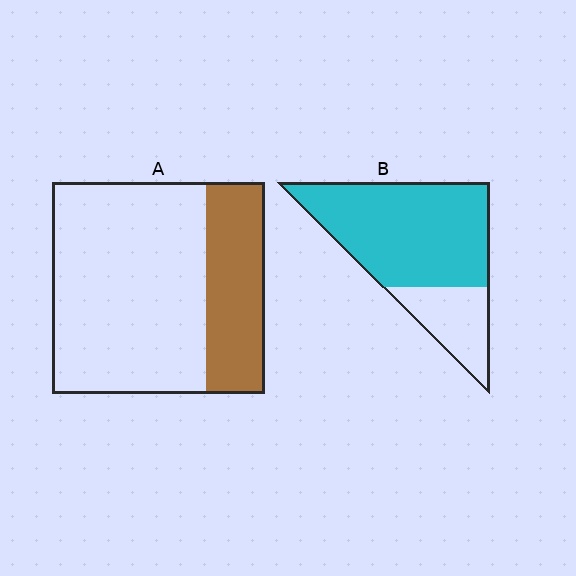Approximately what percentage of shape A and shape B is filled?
A is approximately 30% and B is approximately 75%.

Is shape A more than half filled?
No.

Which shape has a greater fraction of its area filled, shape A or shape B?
Shape B.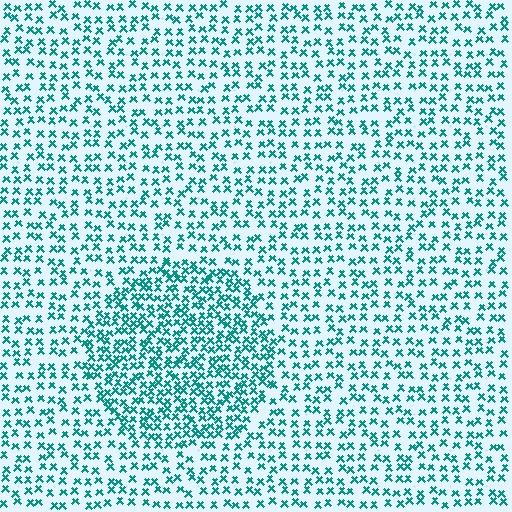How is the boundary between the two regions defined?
The boundary is defined by a change in element density (approximately 1.8x ratio). All elements are the same color, size, and shape.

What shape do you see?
I see a circle.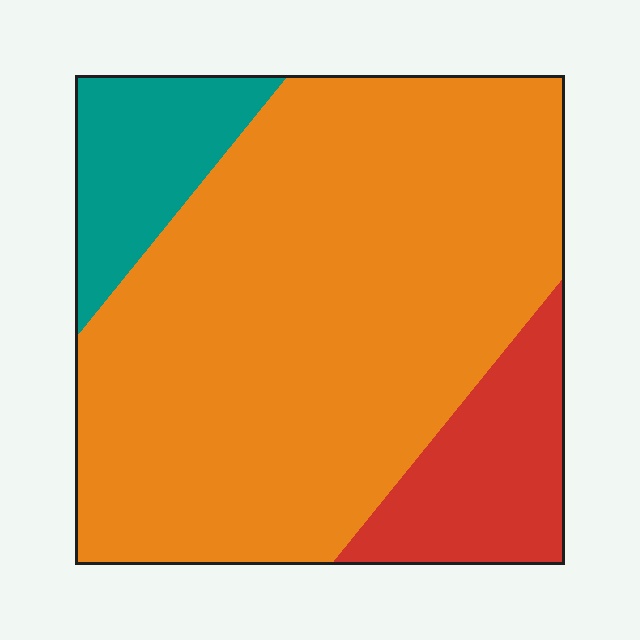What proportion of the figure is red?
Red takes up about one eighth (1/8) of the figure.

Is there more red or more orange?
Orange.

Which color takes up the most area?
Orange, at roughly 75%.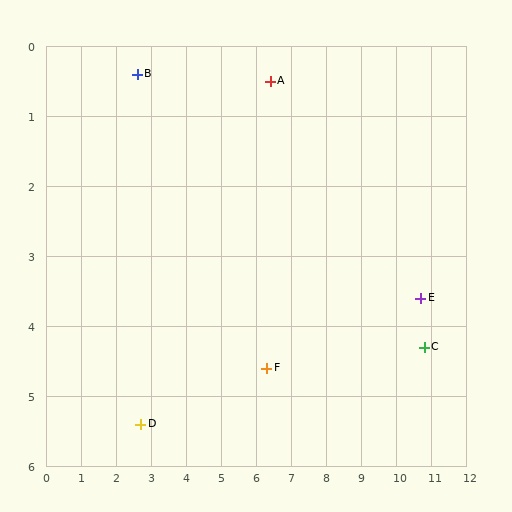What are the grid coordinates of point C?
Point C is at approximately (10.8, 4.3).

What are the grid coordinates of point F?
Point F is at approximately (6.3, 4.6).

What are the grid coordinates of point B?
Point B is at approximately (2.6, 0.4).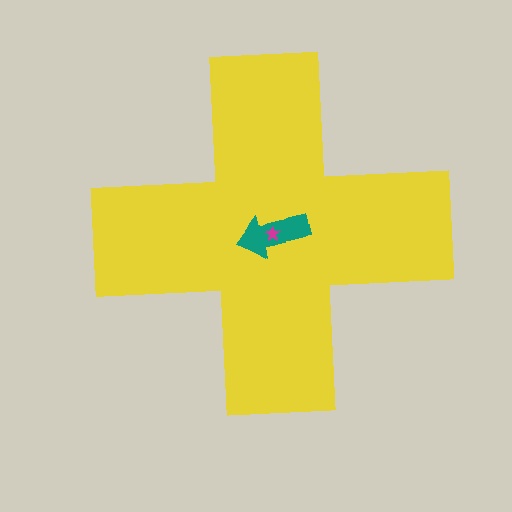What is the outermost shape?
The yellow cross.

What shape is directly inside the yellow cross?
The teal arrow.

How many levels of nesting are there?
3.